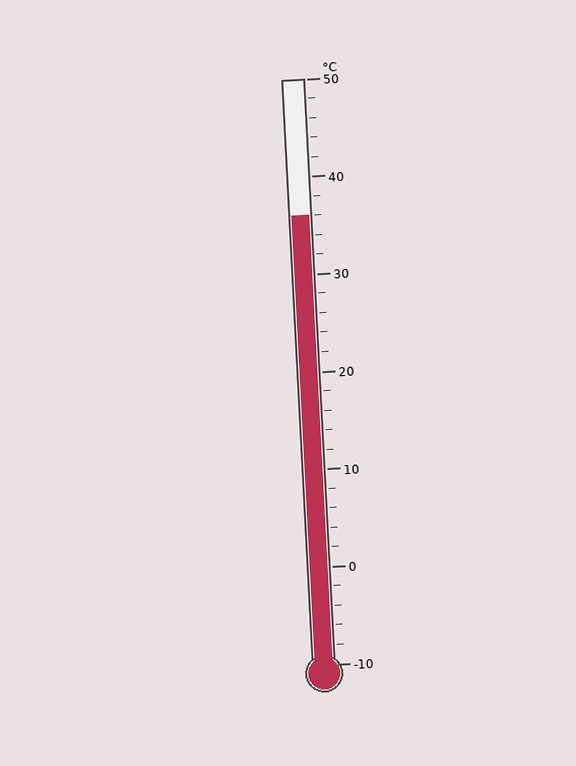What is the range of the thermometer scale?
The thermometer scale ranges from -10°C to 50°C.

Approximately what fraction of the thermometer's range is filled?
The thermometer is filled to approximately 75% of its range.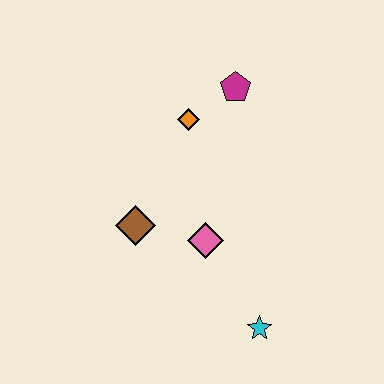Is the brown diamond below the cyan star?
No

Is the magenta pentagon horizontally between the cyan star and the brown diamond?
Yes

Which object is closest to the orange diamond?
The magenta pentagon is closest to the orange diamond.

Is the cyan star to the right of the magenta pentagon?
Yes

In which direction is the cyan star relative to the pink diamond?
The cyan star is below the pink diamond.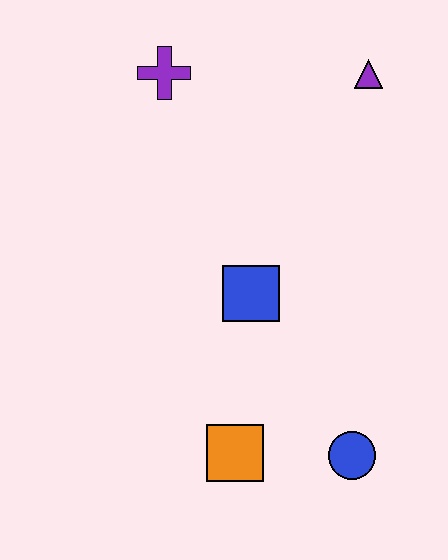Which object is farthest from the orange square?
The purple triangle is farthest from the orange square.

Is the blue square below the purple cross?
Yes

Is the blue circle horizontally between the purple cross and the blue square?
No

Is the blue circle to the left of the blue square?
No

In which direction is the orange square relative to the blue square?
The orange square is below the blue square.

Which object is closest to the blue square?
The orange square is closest to the blue square.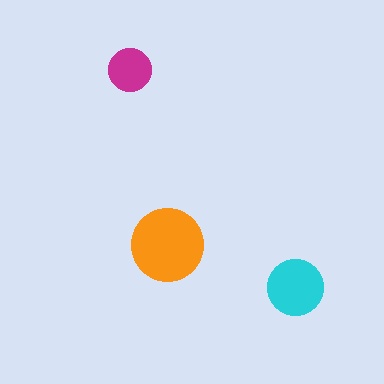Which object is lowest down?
The cyan circle is bottommost.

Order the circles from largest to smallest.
the orange one, the cyan one, the magenta one.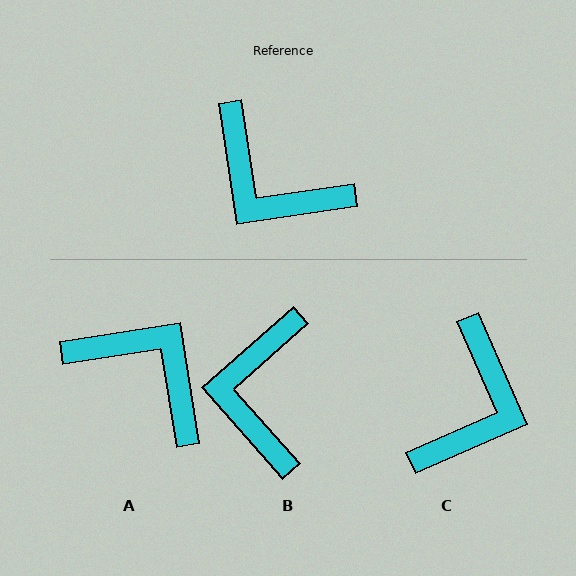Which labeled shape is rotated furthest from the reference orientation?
A, about 179 degrees away.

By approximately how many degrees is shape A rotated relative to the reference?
Approximately 179 degrees clockwise.